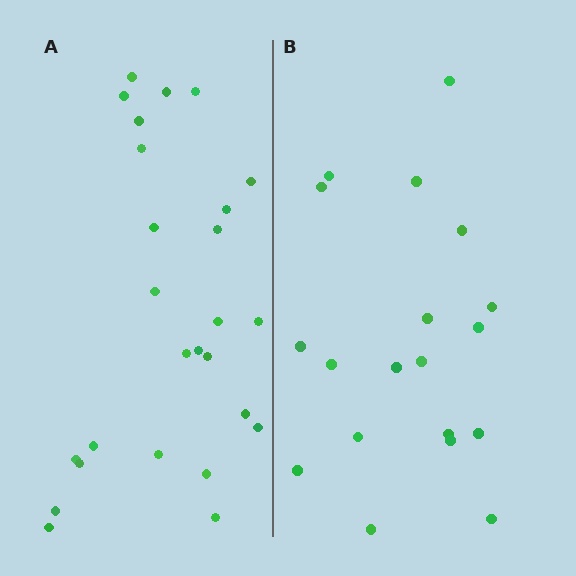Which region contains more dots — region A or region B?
Region A (the left region) has more dots.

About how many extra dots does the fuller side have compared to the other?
Region A has roughly 8 or so more dots than region B.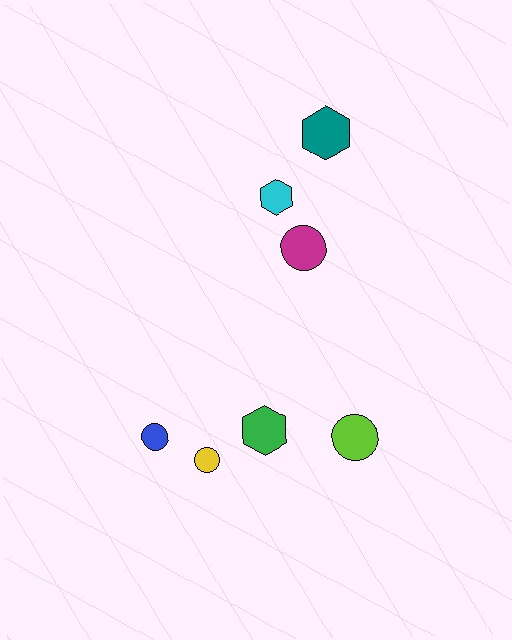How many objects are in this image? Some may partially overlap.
There are 7 objects.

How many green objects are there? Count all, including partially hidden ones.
There is 1 green object.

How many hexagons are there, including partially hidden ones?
There are 3 hexagons.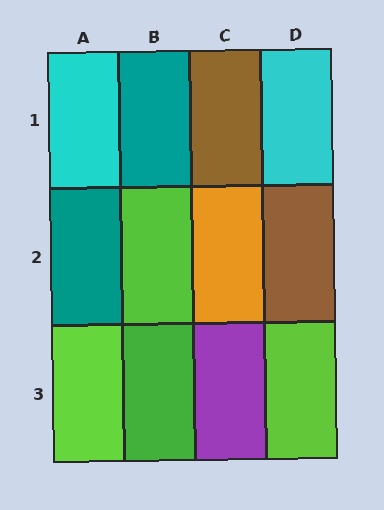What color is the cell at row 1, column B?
Teal.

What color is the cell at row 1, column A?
Cyan.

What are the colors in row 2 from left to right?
Teal, lime, orange, brown.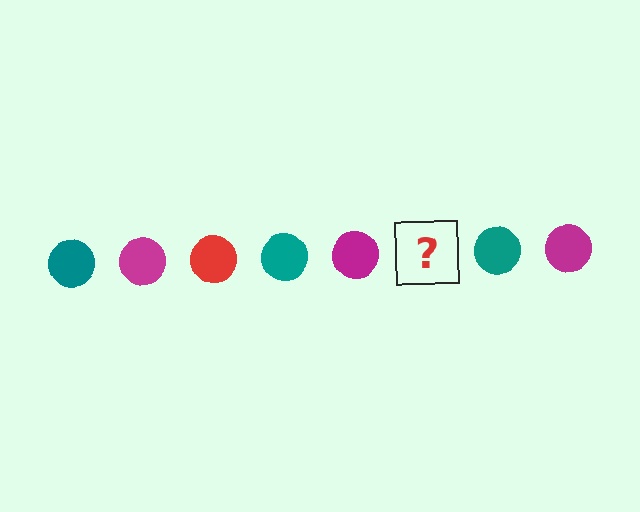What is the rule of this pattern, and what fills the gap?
The rule is that the pattern cycles through teal, magenta, red circles. The gap should be filled with a red circle.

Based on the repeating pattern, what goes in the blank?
The blank should be a red circle.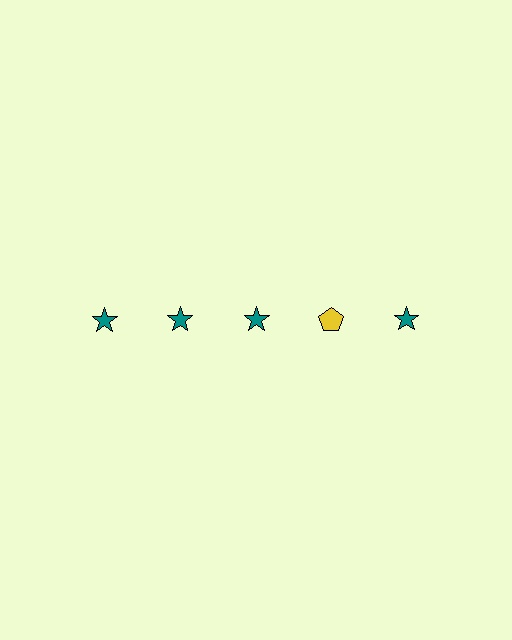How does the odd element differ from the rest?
It differs in both color (yellow instead of teal) and shape (pentagon instead of star).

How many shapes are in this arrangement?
There are 5 shapes arranged in a grid pattern.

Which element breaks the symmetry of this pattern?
The yellow pentagon in the top row, second from right column breaks the symmetry. All other shapes are teal stars.